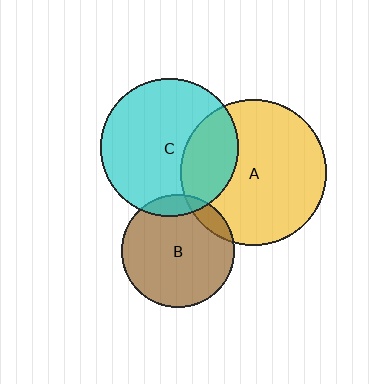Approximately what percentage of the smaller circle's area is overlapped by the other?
Approximately 30%.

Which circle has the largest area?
Circle A (yellow).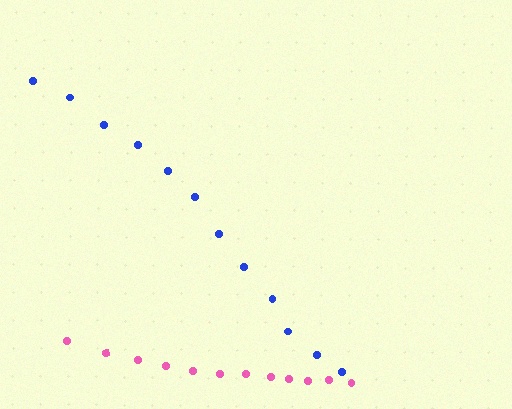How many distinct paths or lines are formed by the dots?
There are 2 distinct paths.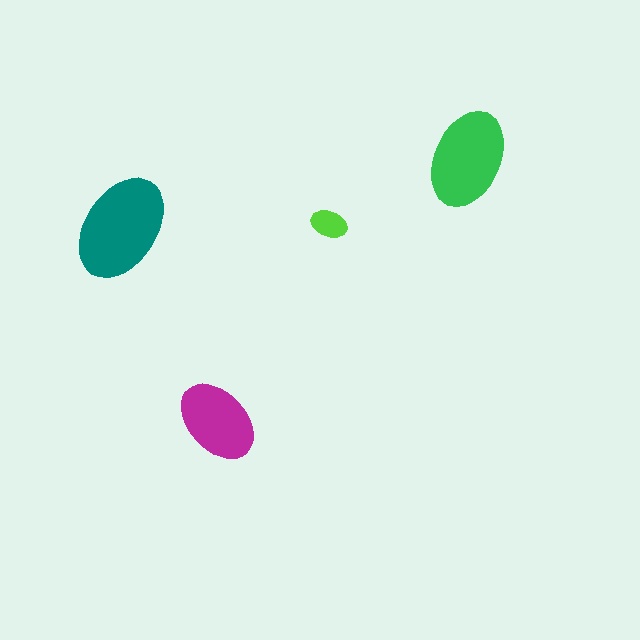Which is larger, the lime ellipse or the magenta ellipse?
The magenta one.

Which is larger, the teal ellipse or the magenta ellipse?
The teal one.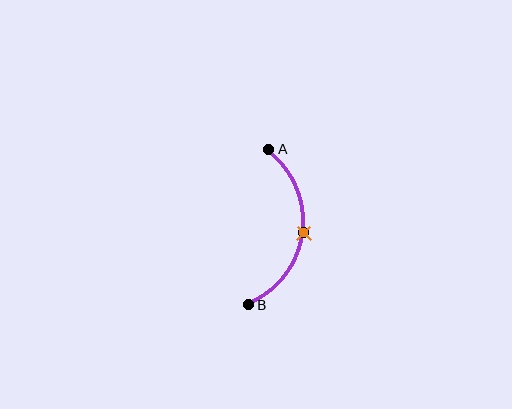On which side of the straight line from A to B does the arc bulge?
The arc bulges to the right of the straight line connecting A and B.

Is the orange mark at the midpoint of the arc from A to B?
Yes. The orange mark lies on the arc at equal arc-length from both A and B — it is the arc midpoint.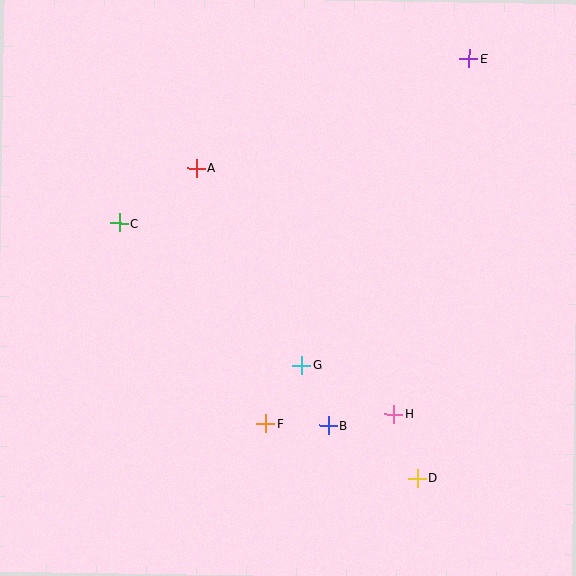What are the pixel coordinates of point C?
Point C is at (119, 223).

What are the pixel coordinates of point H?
Point H is at (394, 414).